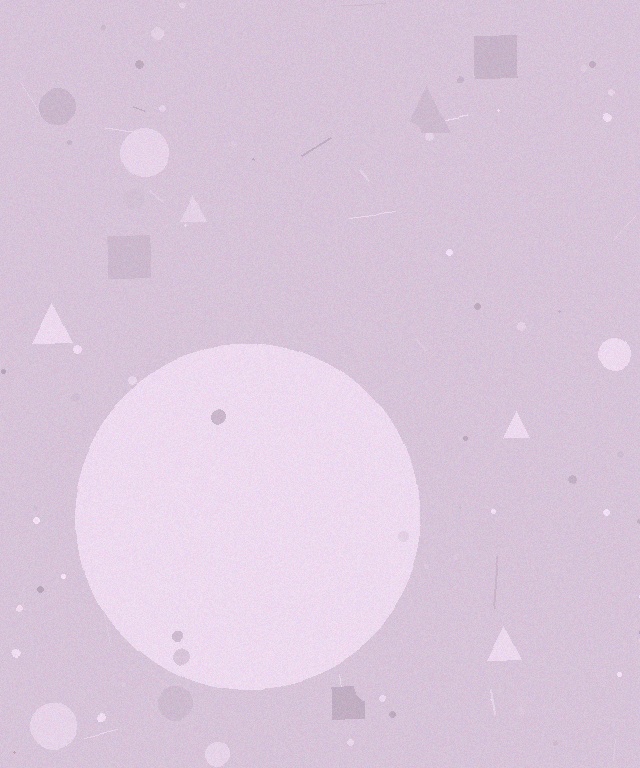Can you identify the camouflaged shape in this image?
The camouflaged shape is a circle.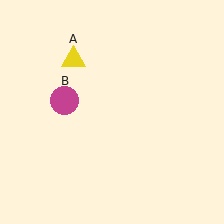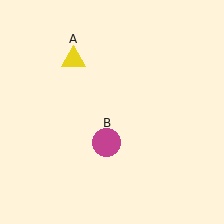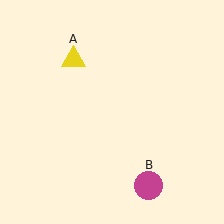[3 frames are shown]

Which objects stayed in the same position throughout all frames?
Yellow triangle (object A) remained stationary.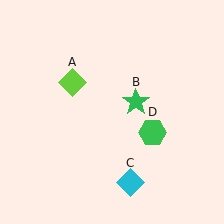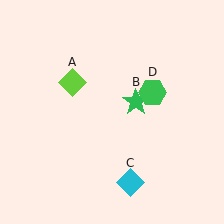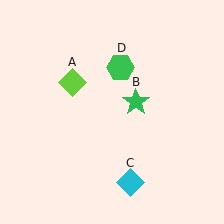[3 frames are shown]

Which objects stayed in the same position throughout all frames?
Lime diamond (object A) and green star (object B) and cyan diamond (object C) remained stationary.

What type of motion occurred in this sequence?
The green hexagon (object D) rotated counterclockwise around the center of the scene.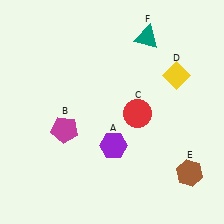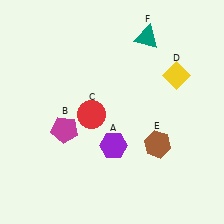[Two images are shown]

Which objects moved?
The objects that moved are: the red circle (C), the brown hexagon (E).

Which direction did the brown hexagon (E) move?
The brown hexagon (E) moved left.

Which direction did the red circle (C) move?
The red circle (C) moved left.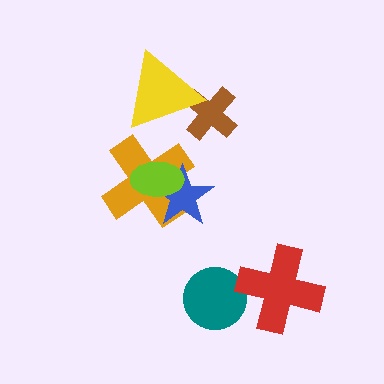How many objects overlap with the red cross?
1 object overlaps with the red cross.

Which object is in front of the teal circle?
The red cross is in front of the teal circle.